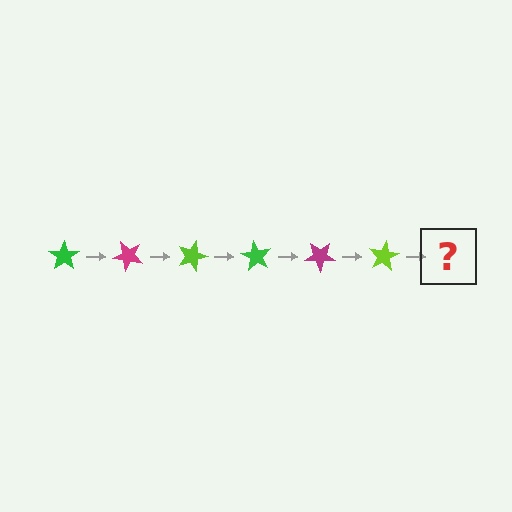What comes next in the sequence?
The next element should be a green star, rotated 270 degrees from the start.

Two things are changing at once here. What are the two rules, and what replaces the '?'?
The two rules are that it rotates 45 degrees each step and the color cycles through green, magenta, and lime. The '?' should be a green star, rotated 270 degrees from the start.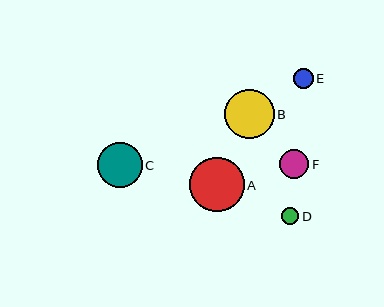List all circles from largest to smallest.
From largest to smallest: A, B, C, F, E, D.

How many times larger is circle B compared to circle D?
Circle B is approximately 2.9 times the size of circle D.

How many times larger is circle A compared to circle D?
Circle A is approximately 3.2 times the size of circle D.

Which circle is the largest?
Circle A is the largest with a size of approximately 55 pixels.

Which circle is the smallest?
Circle D is the smallest with a size of approximately 17 pixels.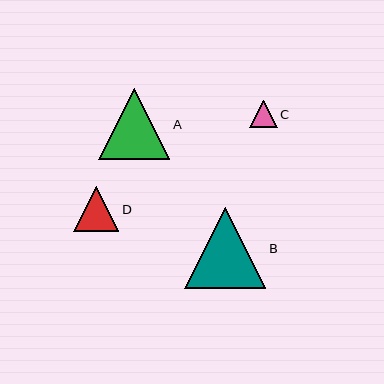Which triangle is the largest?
Triangle B is the largest with a size of approximately 81 pixels.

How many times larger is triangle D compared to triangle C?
Triangle D is approximately 1.7 times the size of triangle C.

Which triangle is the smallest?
Triangle C is the smallest with a size of approximately 27 pixels.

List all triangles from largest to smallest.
From largest to smallest: B, A, D, C.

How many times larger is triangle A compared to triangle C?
Triangle A is approximately 2.6 times the size of triangle C.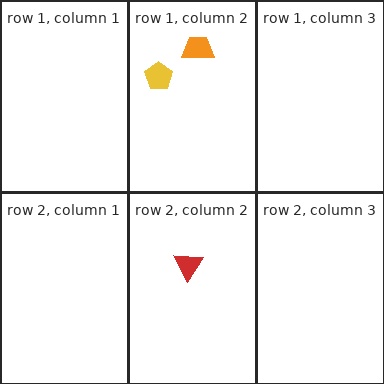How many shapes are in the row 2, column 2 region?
1.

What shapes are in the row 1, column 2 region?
The orange trapezoid, the yellow pentagon.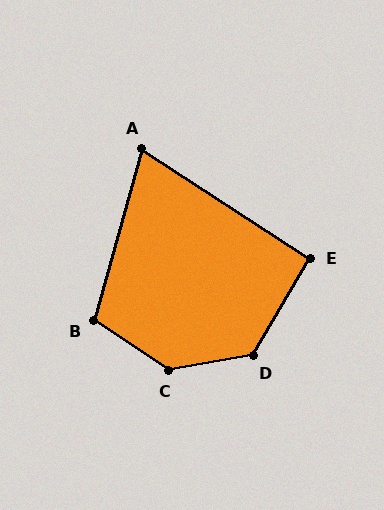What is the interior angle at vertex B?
Approximately 108 degrees (obtuse).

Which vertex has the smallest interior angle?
A, at approximately 72 degrees.